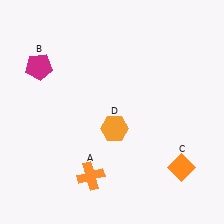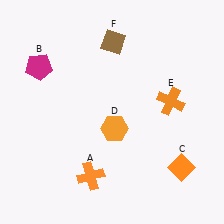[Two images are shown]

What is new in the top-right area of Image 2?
An orange cross (E) was added in the top-right area of Image 2.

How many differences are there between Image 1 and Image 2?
There are 2 differences between the two images.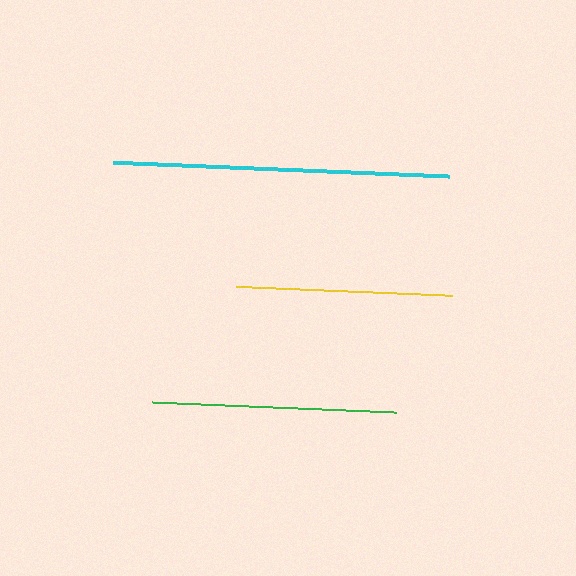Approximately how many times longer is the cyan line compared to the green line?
The cyan line is approximately 1.4 times the length of the green line.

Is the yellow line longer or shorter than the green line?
The green line is longer than the yellow line.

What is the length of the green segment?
The green segment is approximately 244 pixels long.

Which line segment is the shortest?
The yellow line is the shortest at approximately 216 pixels.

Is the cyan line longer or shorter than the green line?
The cyan line is longer than the green line.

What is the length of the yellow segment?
The yellow segment is approximately 216 pixels long.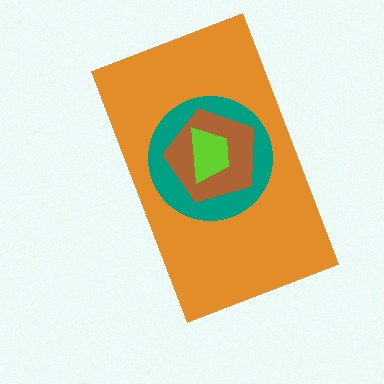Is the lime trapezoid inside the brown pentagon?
Yes.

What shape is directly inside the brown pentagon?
The lime trapezoid.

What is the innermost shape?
The lime trapezoid.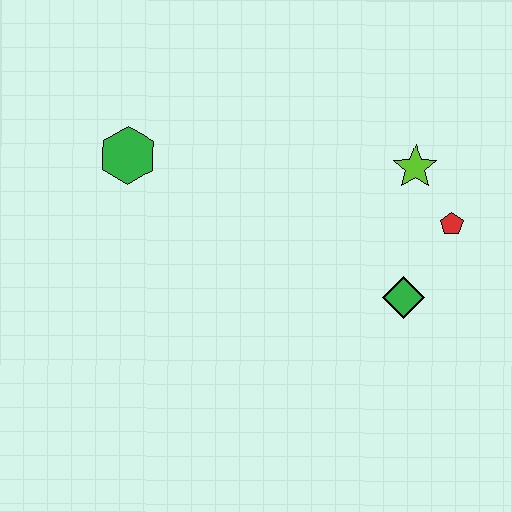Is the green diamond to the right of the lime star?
No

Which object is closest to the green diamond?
The red pentagon is closest to the green diamond.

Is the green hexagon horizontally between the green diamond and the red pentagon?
No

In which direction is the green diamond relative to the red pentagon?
The green diamond is below the red pentagon.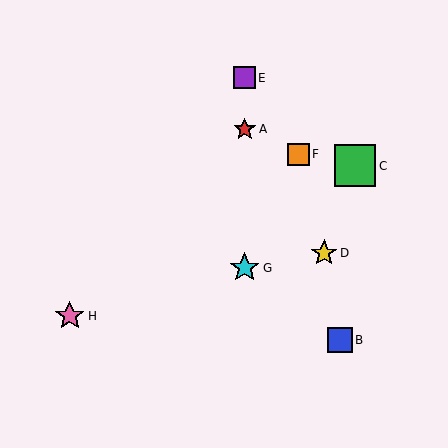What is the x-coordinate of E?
Object E is at x≈245.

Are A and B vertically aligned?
No, A is at x≈245 and B is at x≈340.